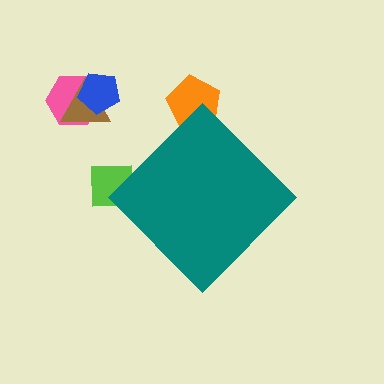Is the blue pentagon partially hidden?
No, the blue pentagon is fully visible.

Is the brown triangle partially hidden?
No, the brown triangle is fully visible.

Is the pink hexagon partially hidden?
No, the pink hexagon is fully visible.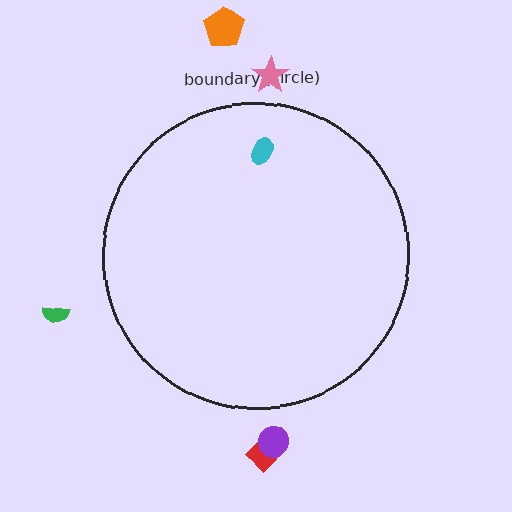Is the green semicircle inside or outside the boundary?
Outside.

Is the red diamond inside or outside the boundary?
Outside.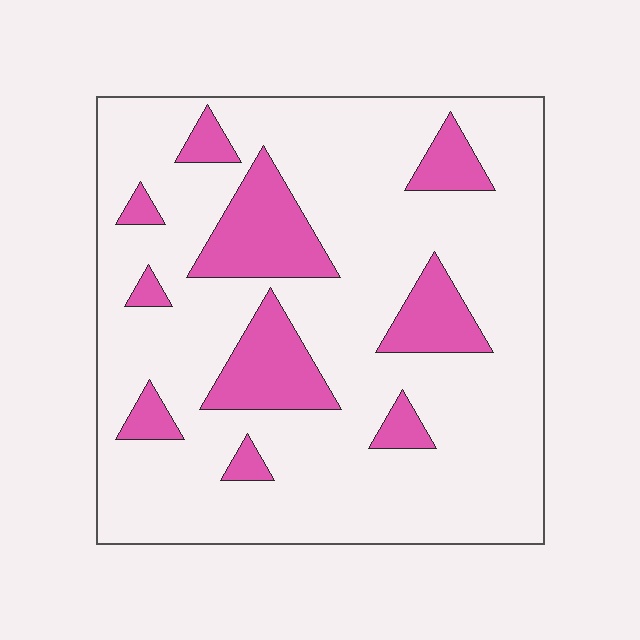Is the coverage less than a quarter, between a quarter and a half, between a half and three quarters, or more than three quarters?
Less than a quarter.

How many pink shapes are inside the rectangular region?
10.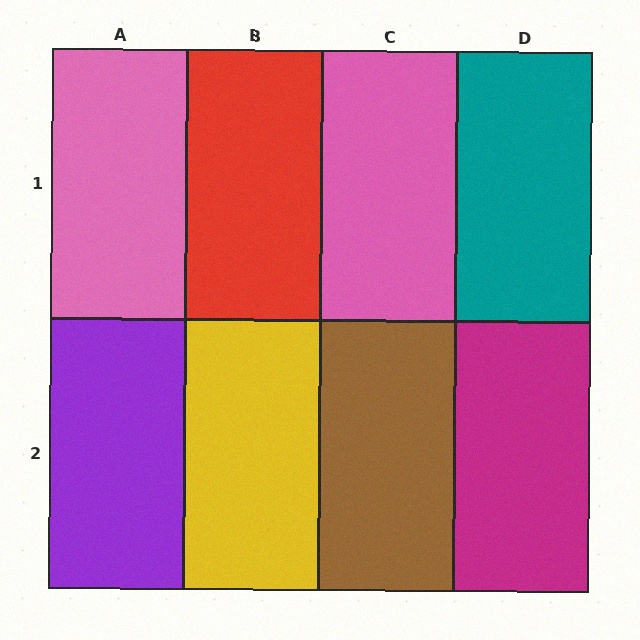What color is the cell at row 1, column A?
Pink.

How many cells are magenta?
1 cell is magenta.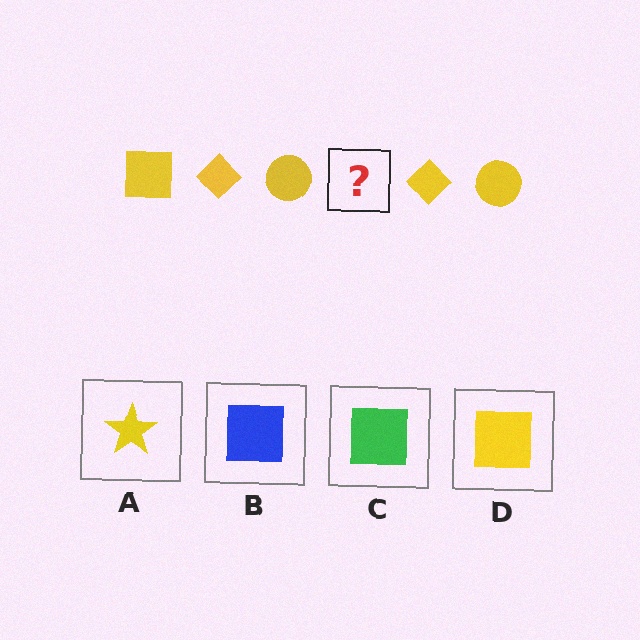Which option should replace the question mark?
Option D.